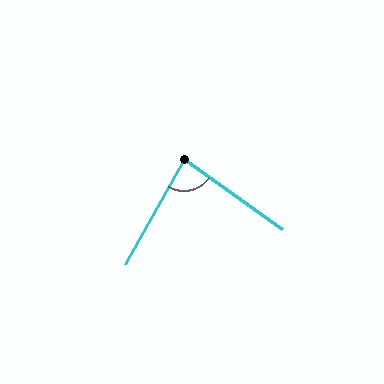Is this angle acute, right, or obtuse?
It is acute.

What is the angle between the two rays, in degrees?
Approximately 84 degrees.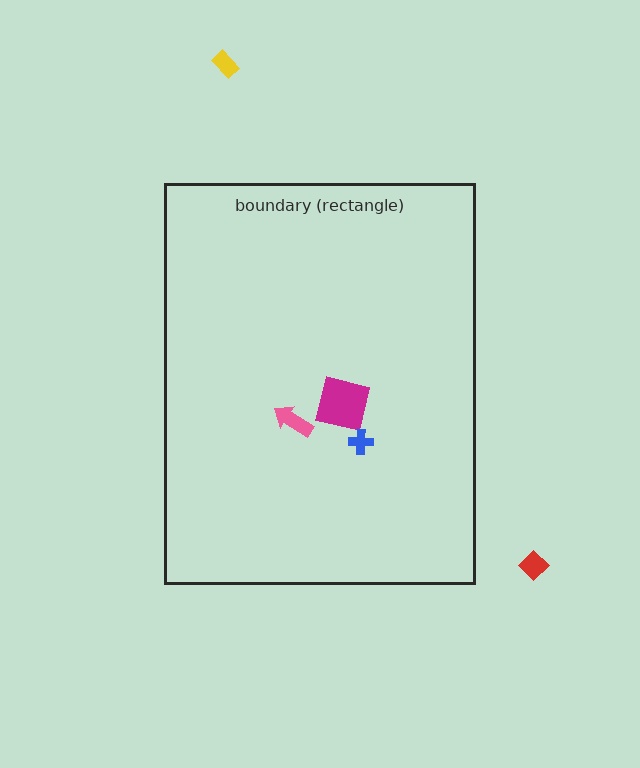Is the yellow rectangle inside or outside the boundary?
Outside.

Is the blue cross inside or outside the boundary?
Inside.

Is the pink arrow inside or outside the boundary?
Inside.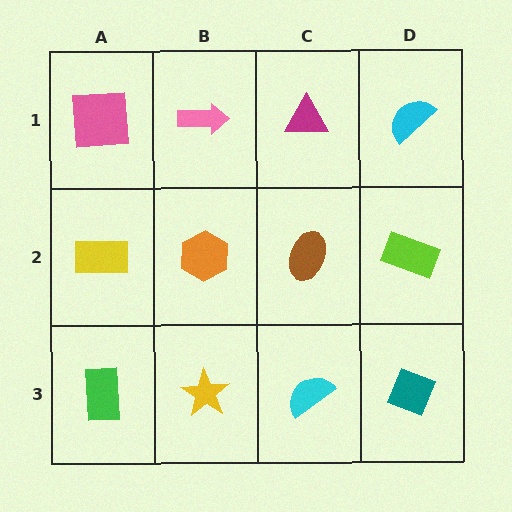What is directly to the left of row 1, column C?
A pink arrow.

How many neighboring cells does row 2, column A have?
3.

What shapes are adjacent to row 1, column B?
An orange hexagon (row 2, column B), a pink square (row 1, column A), a magenta triangle (row 1, column C).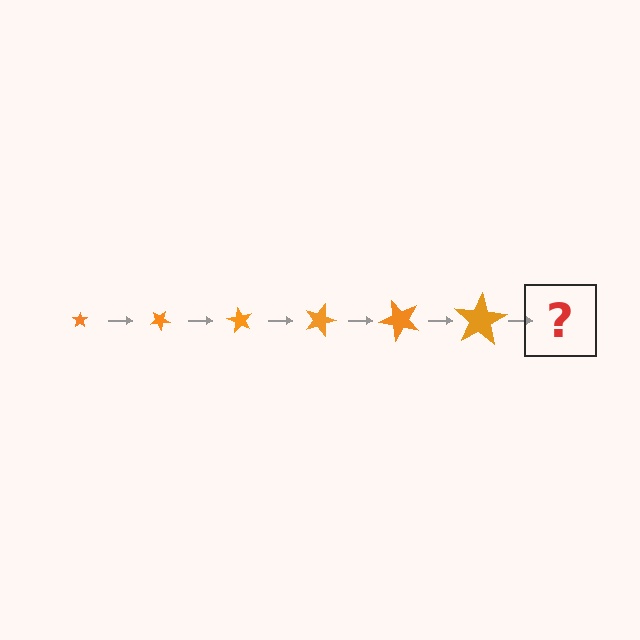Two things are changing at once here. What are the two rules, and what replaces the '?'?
The two rules are that the star grows larger each step and it rotates 30 degrees each step. The '?' should be a star, larger than the previous one and rotated 180 degrees from the start.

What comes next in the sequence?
The next element should be a star, larger than the previous one and rotated 180 degrees from the start.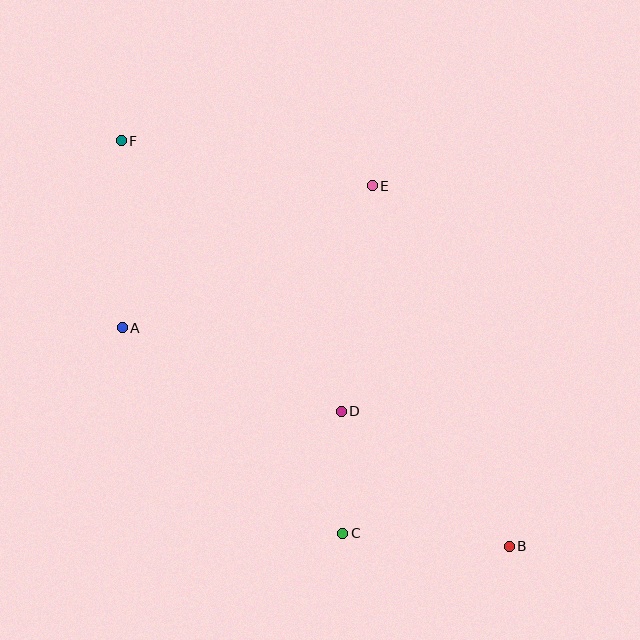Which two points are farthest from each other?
Points B and F are farthest from each other.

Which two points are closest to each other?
Points C and D are closest to each other.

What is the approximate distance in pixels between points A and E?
The distance between A and E is approximately 287 pixels.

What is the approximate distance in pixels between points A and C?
The distance between A and C is approximately 301 pixels.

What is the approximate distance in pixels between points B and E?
The distance between B and E is approximately 385 pixels.